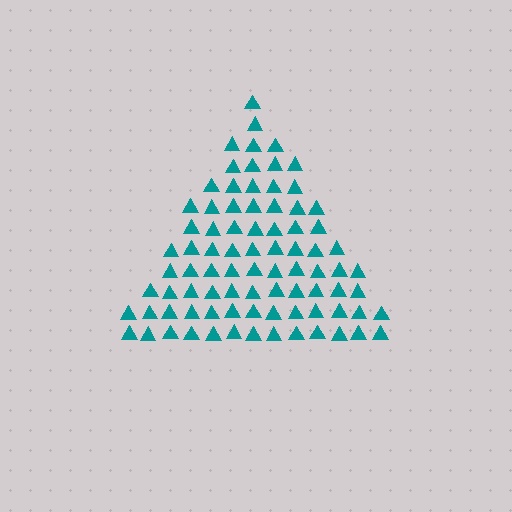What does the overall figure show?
The overall figure shows a triangle.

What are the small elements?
The small elements are triangles.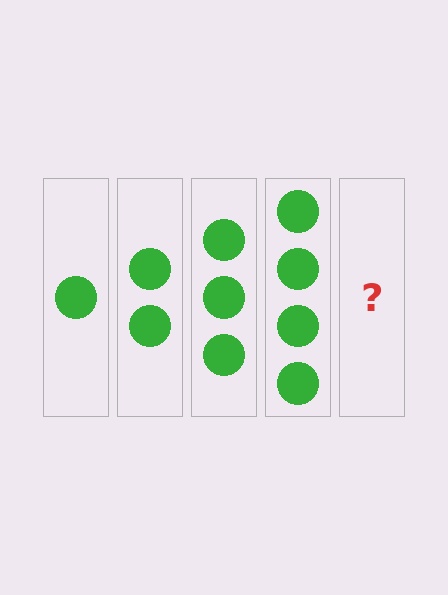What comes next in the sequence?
The next element should be 5 circles.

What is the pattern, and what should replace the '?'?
The pattern is that each step adds one more circle. The '?' should be 5 circles.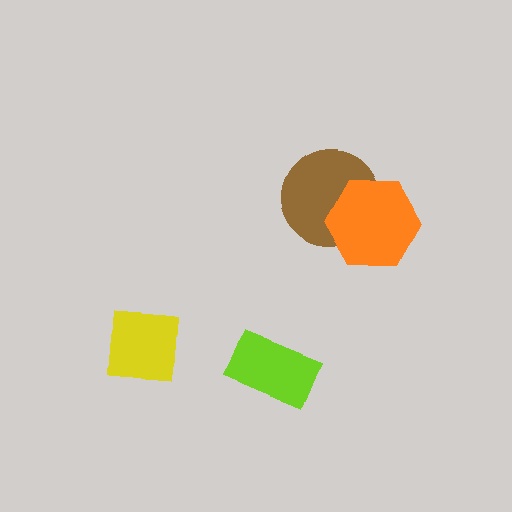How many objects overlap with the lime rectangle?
0 objects overlap with the lime rectangle.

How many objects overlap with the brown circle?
1 object overlaps with the brown circle.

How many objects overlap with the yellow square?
0 objects overlap with the yellow square.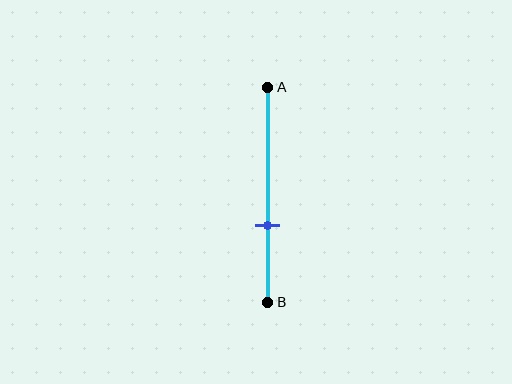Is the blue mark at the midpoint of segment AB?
No, the mark is at about 65% from A, not at the 50% midpoint.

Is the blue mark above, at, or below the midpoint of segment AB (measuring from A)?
The blue mark is below the midpoint of segment AB.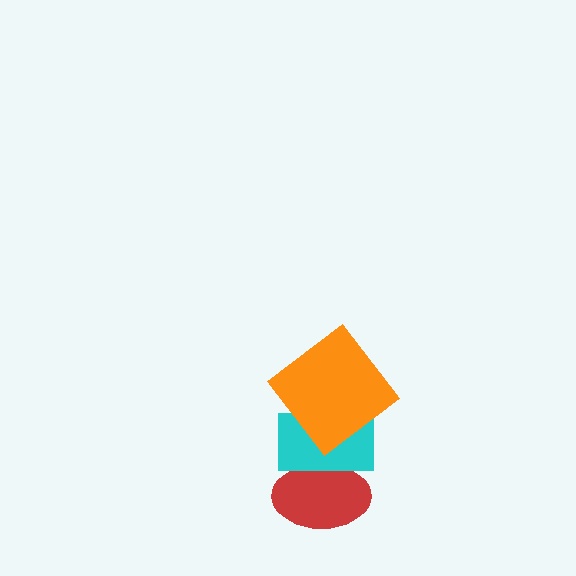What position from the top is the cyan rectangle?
The cyan rectangle is 2nd from the top.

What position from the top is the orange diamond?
The orange diamond is 1st from the top.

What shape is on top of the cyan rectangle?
The orange diamond is on top of the cyan rectangle.